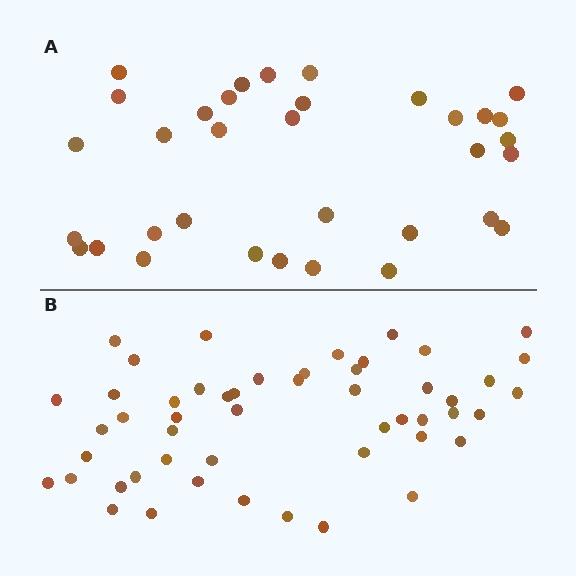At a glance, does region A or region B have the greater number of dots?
Region B (the bottom region) has more dots.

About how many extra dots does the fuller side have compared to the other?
Region B has approximately 15 more dots than region A.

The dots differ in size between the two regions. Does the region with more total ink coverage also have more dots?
No. Region A has more total ink coverage because its dots are larger, but region B actually contains more individual dots. Total area can be misleading — the number of items is what matters here.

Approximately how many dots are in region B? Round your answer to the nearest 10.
About 50 dots. (The exact count is 51, which rounds to 50.)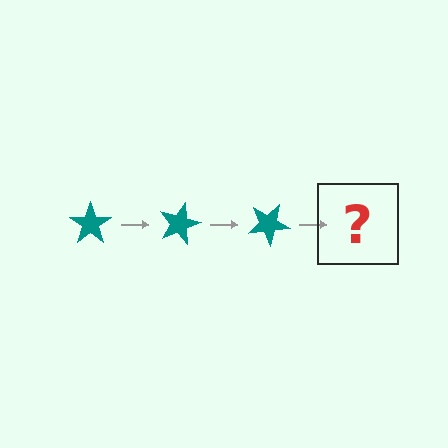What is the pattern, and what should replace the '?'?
The pattern is that the star rotates 15 degrees each step. The '?' should be a teal star rotated 45 degrees.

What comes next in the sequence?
The next element should be a teal star rotated 45 degrees.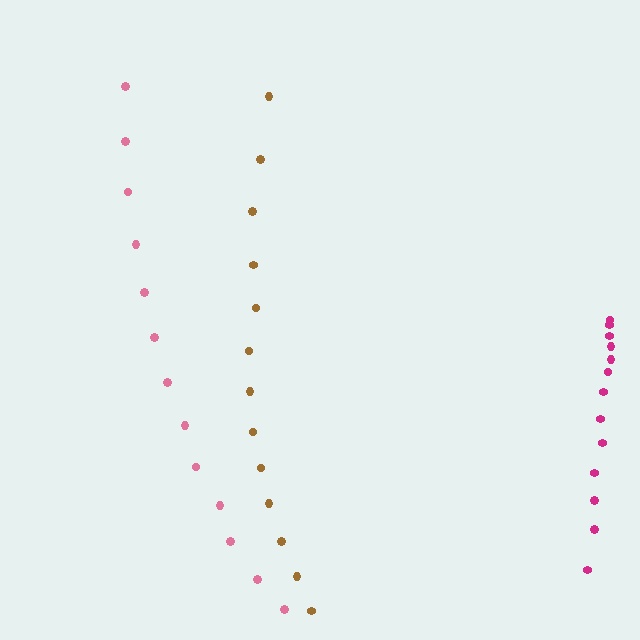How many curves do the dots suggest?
There are 3 distinct paths.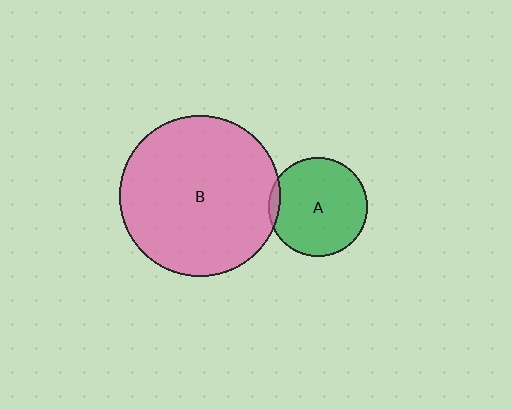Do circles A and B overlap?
Yes.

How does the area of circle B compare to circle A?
Approximately 2.6 times.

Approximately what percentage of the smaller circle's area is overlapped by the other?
Approximately 5%.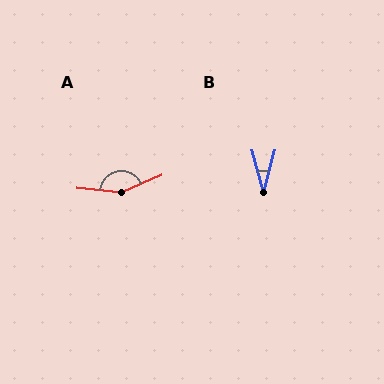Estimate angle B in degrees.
Approximately 30 degrees.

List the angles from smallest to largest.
B (30°), A (151°).